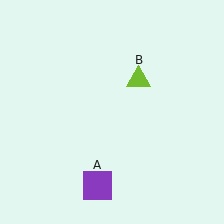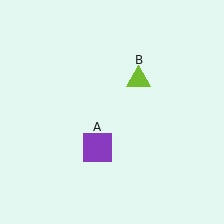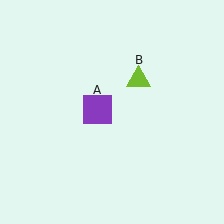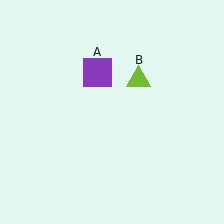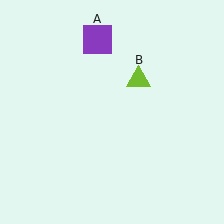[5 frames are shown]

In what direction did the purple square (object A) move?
The purple square (object A) moved up.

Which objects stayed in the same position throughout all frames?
Lime triangle (object B) remained stationary.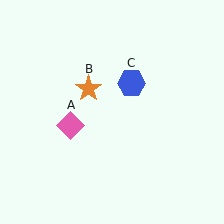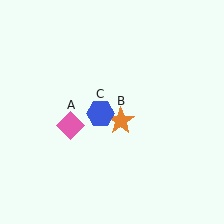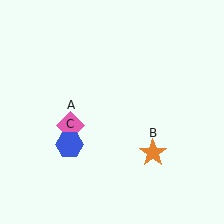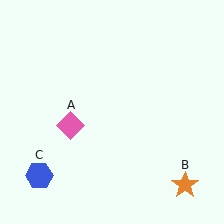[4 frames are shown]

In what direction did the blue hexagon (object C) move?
The blue hexagon (object C) moved down and to the left.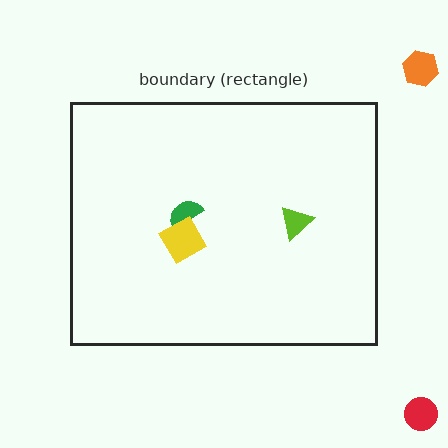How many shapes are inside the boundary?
3 inside, 2 outside.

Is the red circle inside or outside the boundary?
Outside.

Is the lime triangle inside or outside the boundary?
Inside.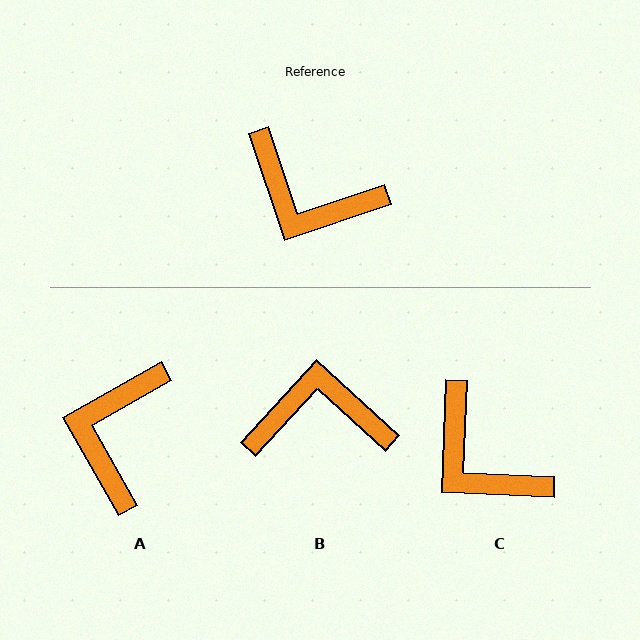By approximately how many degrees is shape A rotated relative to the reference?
Approximately 79 degrees clockwise.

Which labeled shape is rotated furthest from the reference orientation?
B, about 151 degrees away.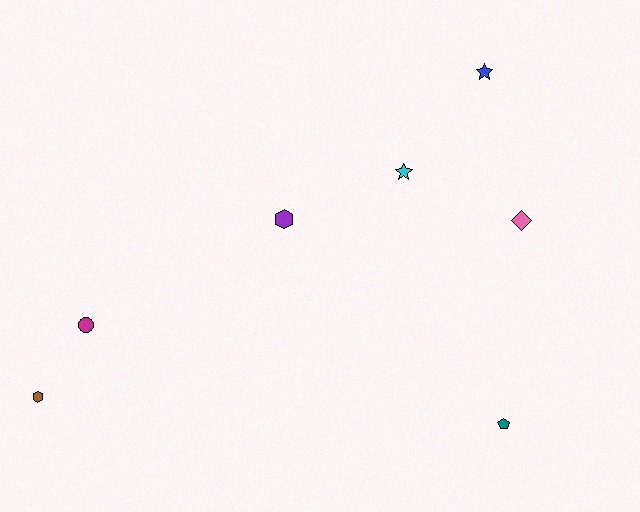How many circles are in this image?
There is 1 circle.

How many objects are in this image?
There are 7 objects.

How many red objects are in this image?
There are no red objects.